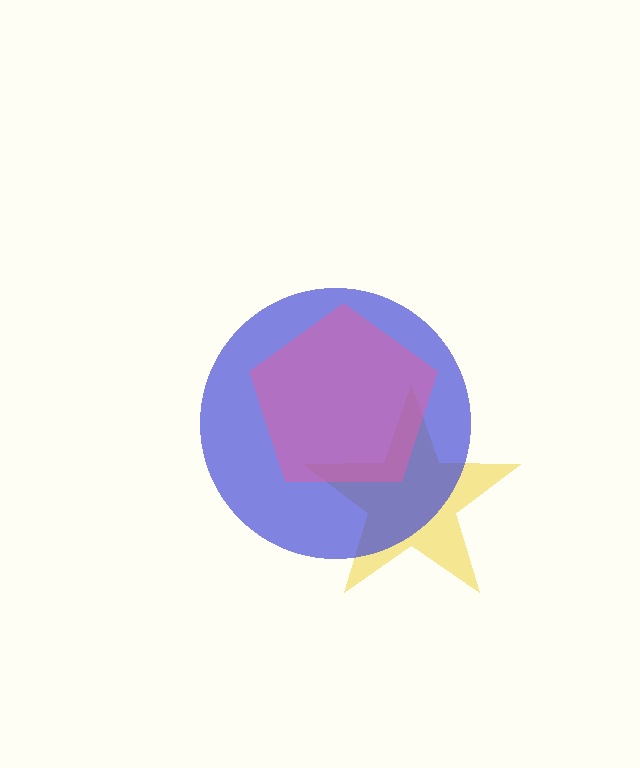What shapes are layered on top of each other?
The layered shapes are: a yellow star, a blue circle, a pink pentagon.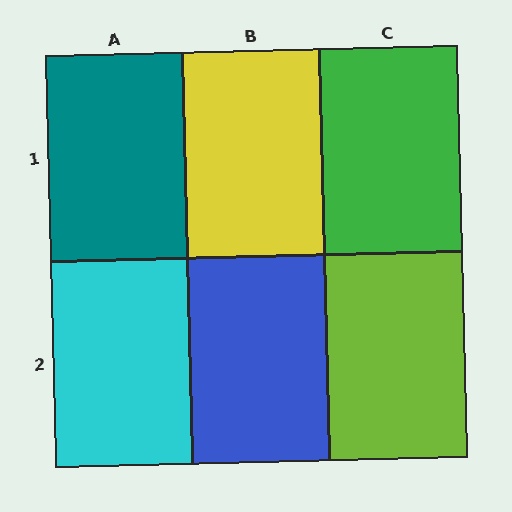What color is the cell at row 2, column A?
Cyan.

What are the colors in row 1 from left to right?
Teal, yellow, green.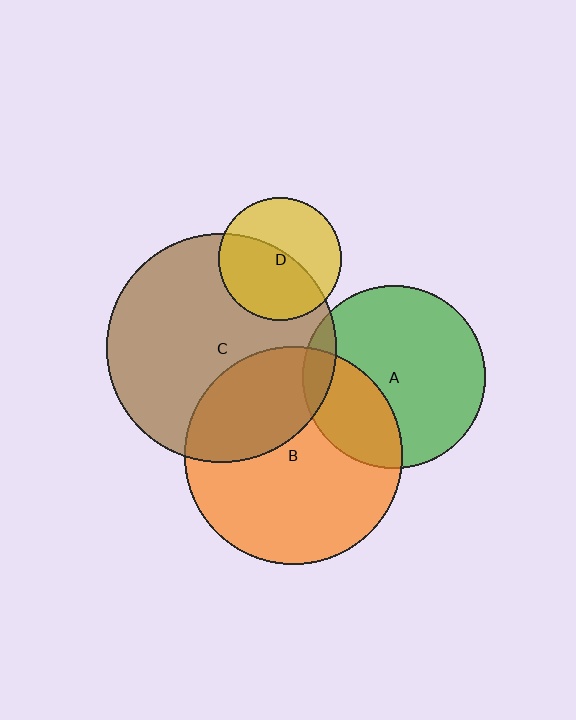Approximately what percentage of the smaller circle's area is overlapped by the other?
Approximately 50%.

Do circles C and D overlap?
Yes.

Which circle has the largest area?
Circle C (brown).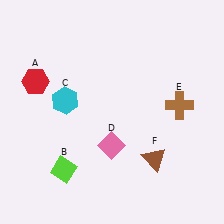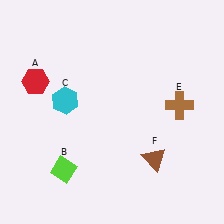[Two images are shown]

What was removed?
The pink diamond (D) was removed in Image 2.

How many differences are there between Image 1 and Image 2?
There is 1 difference between the two images.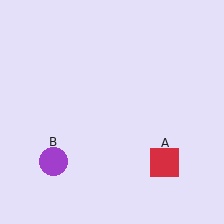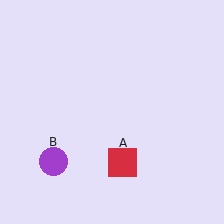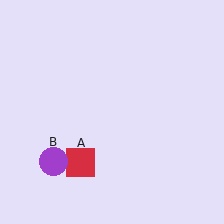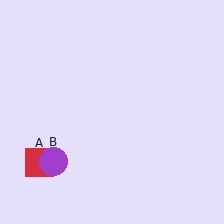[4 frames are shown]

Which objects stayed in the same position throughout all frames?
Purple circle (object B) remained stationary.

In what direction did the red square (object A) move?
The red square (object A) moved left.